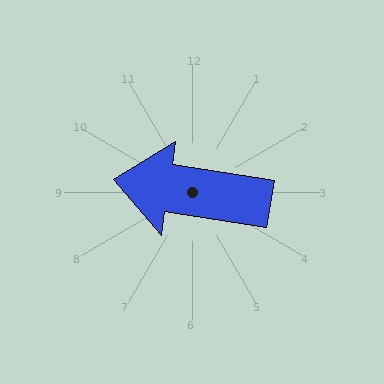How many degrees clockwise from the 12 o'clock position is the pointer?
Approximately 279 degrees.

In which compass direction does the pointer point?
West.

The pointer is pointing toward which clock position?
Roughly 9 o'clock.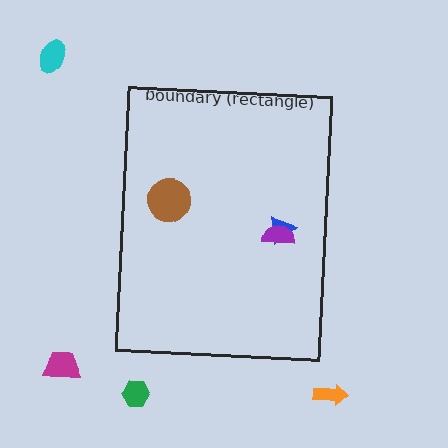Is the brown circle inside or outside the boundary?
Inside.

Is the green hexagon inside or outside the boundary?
Outside.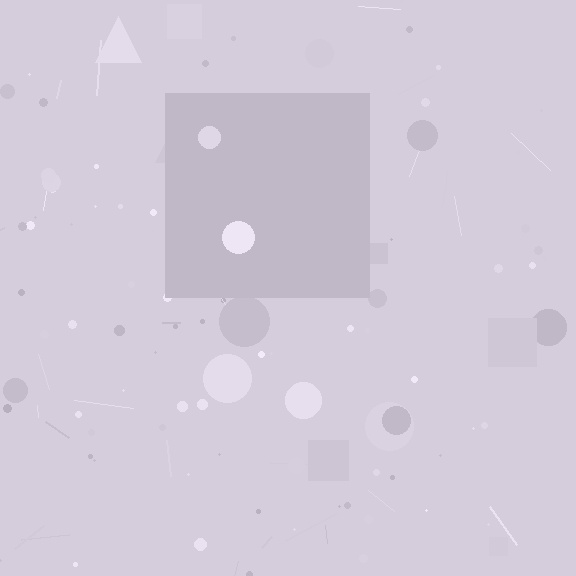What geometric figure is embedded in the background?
A square is embedded in the background.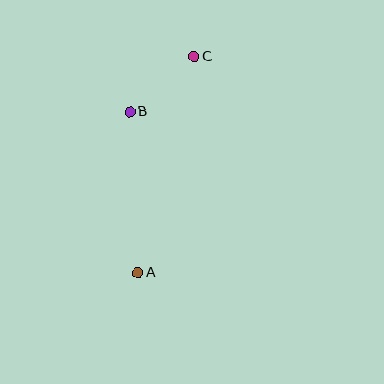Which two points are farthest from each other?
Points A and C are farthest from each other.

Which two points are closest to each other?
Points B and C are closest to each other.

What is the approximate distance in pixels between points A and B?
The distance between A and B is approximately 161 pixels.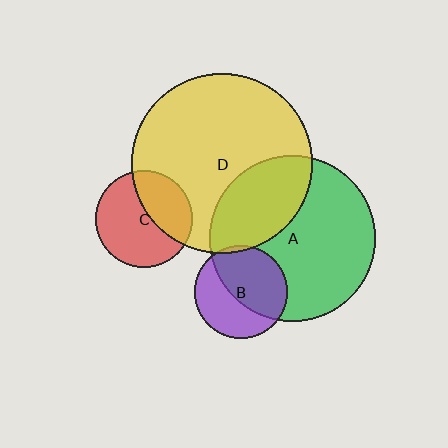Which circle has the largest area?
Circle D (yellow).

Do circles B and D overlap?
Yes.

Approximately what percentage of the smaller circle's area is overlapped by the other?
Approximately 5%.